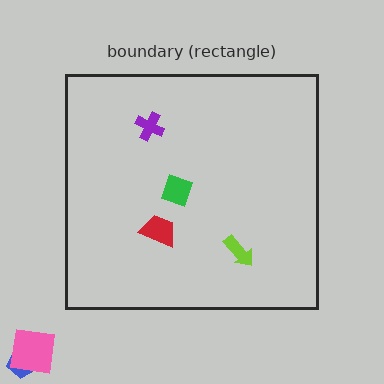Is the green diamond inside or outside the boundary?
Inside.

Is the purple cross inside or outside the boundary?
Inside.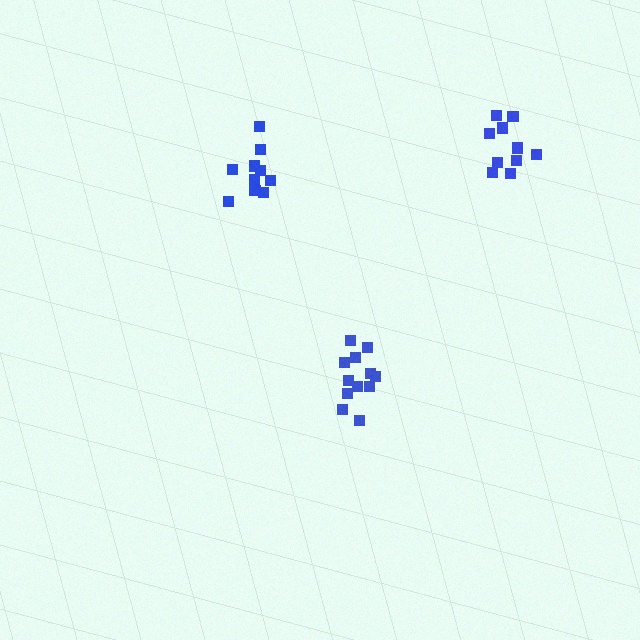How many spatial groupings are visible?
There are 3 spatial groupings.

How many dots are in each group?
Group 1: 12 dots, Group 2: 10 dots, Group 3: 10 dots (32 total).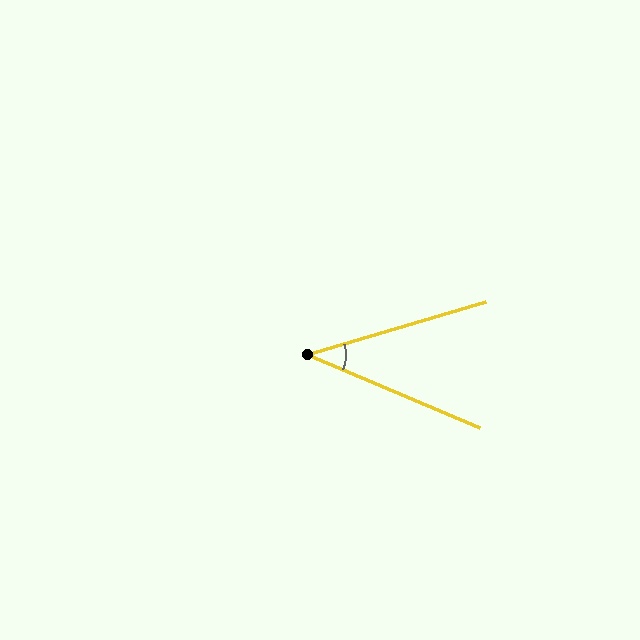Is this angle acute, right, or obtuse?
It is acute.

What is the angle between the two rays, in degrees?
Approximately 40 degrees.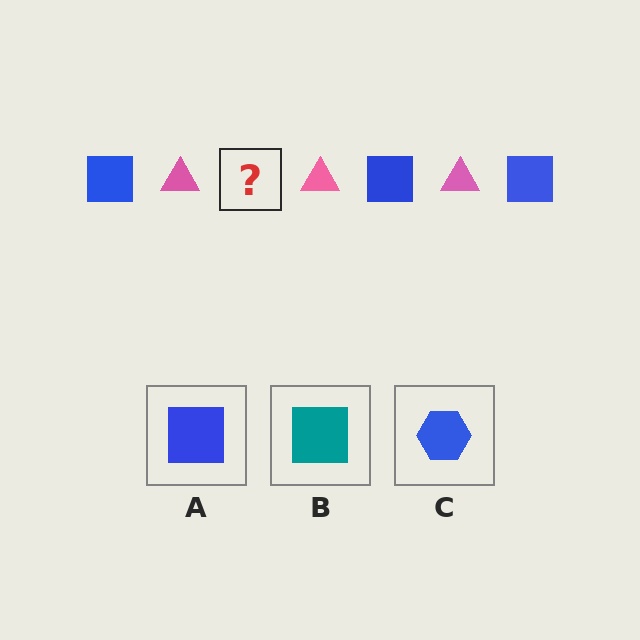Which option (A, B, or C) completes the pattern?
A.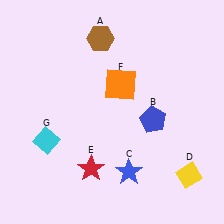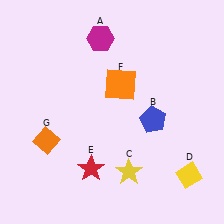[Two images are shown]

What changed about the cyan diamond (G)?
In Image 1, G is cyan. In Image 2, it changed to orange.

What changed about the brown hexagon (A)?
In Image 1, A is brown. In Image 2, it changed to magenta.